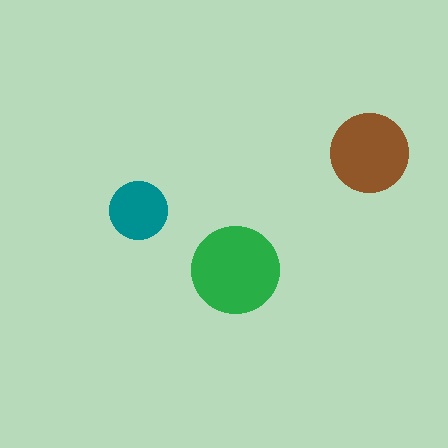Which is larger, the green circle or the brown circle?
The green one.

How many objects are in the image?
There are 3 objects in the image.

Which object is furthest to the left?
The teal circle is leftmost.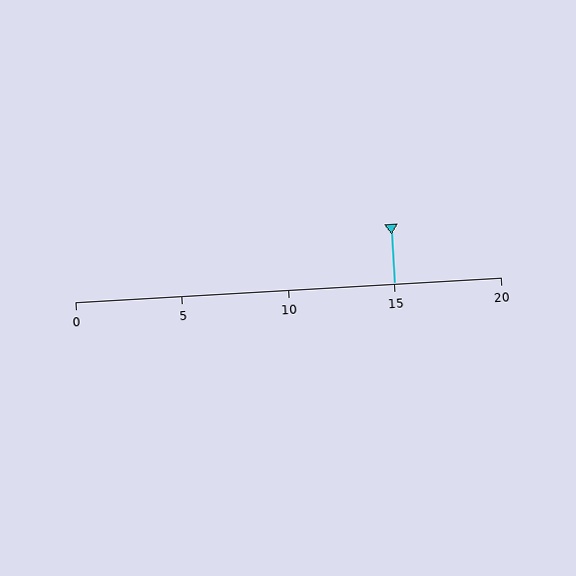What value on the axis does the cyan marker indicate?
The marker indicates approximately 15.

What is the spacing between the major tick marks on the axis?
The major ticks are spaced 5 apart.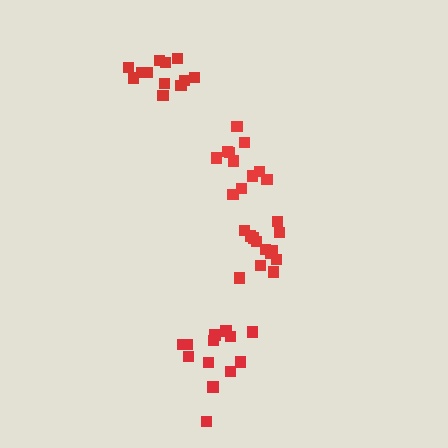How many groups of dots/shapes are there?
There are 4 groups.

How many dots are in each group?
Group 1: 12 dots, Group 2: 13 dots, Group 3: 11 dots, Group 4: 13 dots (49 total).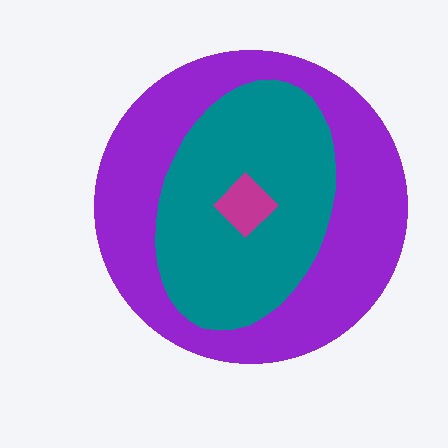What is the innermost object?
The magenta diamond.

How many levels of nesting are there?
3.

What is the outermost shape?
The purple circle.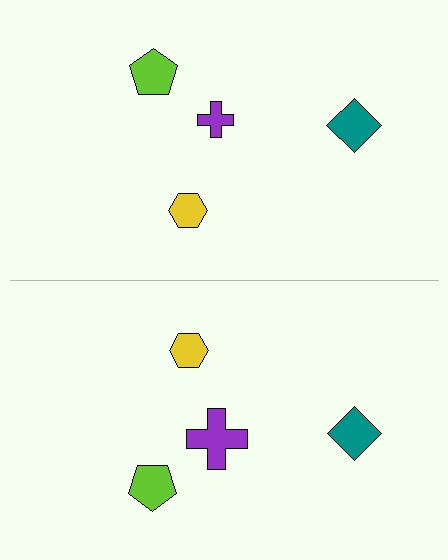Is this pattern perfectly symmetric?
No, the pattern is not perfectly symmetric. The purple cross on the bottom side has a different size than its mirror counterpart.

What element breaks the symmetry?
The purple cross on the bottom side has a different size than its mirror counterpart.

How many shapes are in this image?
There are 8 shapes in this image.